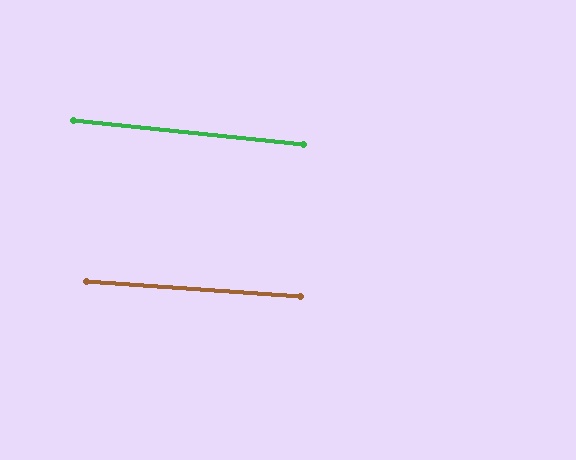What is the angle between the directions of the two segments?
Approximately 2 degrees.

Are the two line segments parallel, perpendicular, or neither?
Parallel — their directions differ by only 1.7°.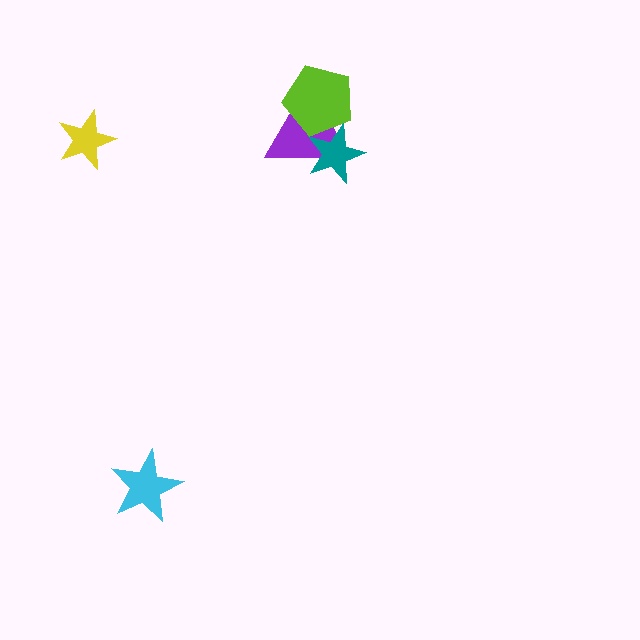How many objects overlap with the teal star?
2 objects overlap with the teal star.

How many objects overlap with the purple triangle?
2 objects overlap with the purple triangle.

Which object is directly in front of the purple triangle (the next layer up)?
The teal star is directly in front of the purple triangle.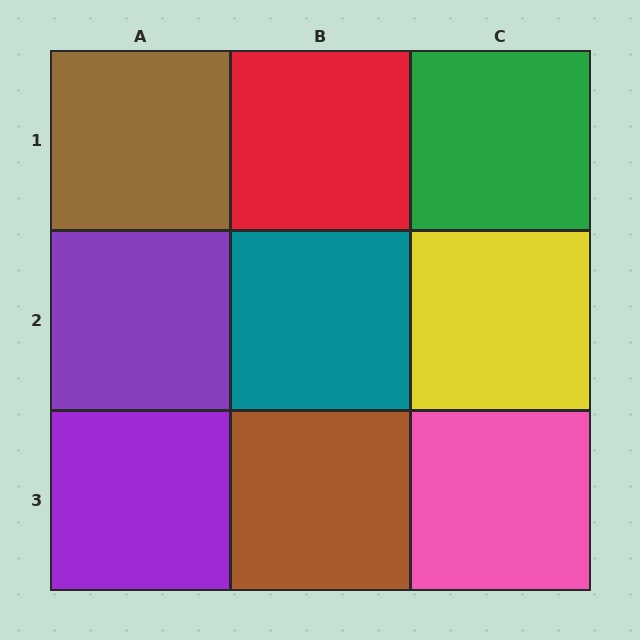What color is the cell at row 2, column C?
Yellow.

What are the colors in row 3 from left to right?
Purple, brown, pink.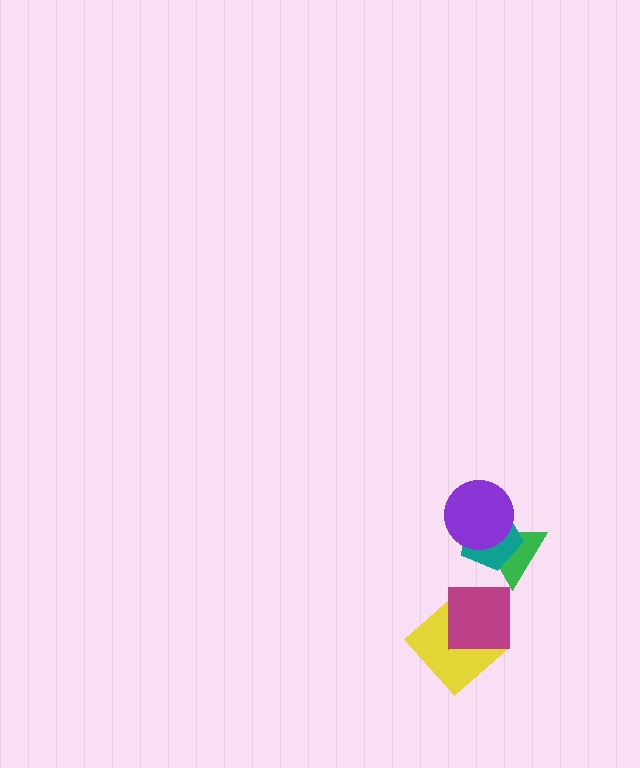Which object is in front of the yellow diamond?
The magenta square is in front of the yellow diamond.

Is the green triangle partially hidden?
Yes, it is partially covered by another shape.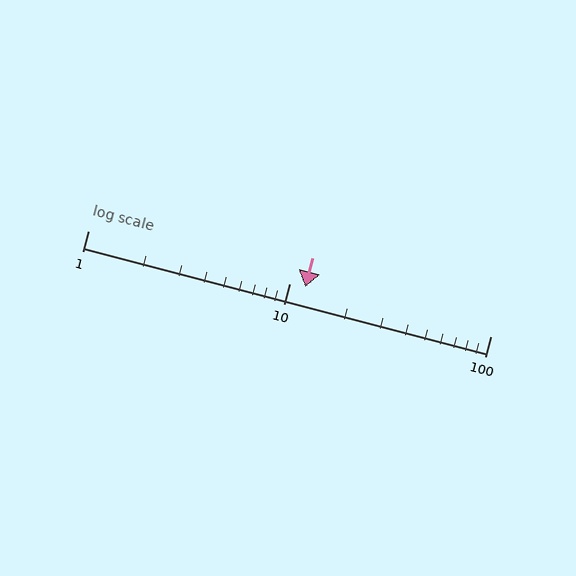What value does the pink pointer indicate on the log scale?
The pointer indicates approximately 12.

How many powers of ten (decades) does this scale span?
The scale spans 2 decades, from 1 to 100.